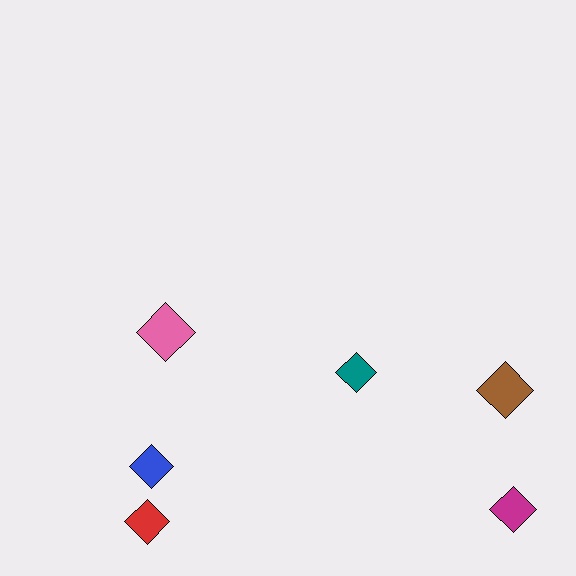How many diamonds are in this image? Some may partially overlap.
There are 6 diamonds.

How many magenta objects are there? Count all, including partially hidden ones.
There is 1 magenta object.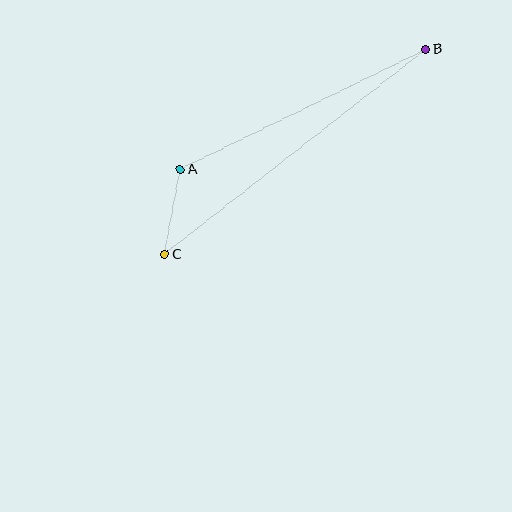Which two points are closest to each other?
Points A and C are closest to each other.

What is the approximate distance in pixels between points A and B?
The distance between A and B is approximately 273 pixels.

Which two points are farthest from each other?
Points B and C are farthest from each other.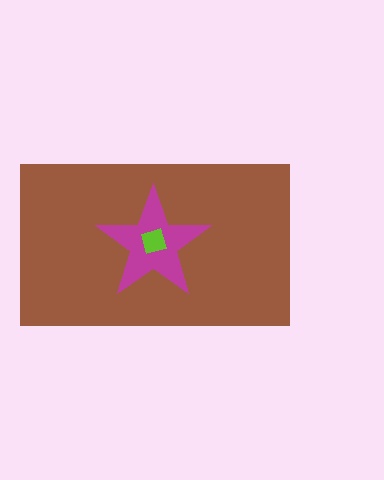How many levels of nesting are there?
3.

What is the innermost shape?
The lime diamond.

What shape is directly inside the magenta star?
The lime diamond.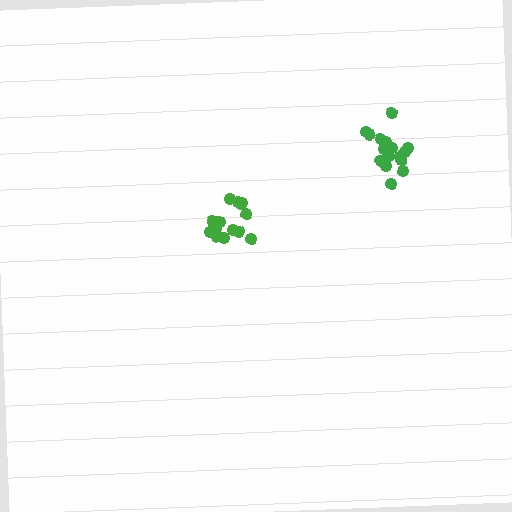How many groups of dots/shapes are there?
There are 2 groups.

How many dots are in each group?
Group 1: 13 dots, Group 2: 16 dots (29 total).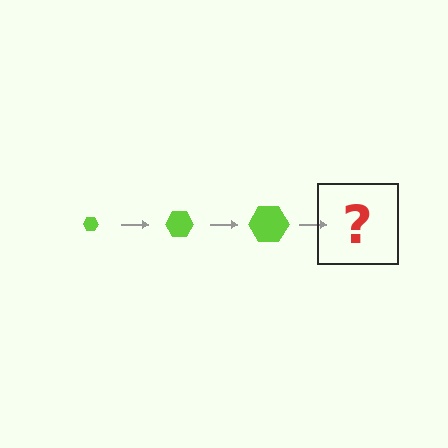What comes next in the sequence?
The next element should be a lime hexagon, larger than the previous one.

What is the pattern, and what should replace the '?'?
The pattern is that the hexagon gets progressively larger each step. The '?' should be a lime hexagon, larger than the previous one.